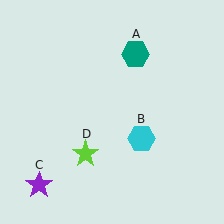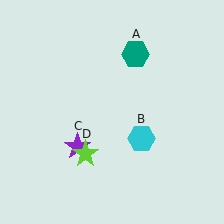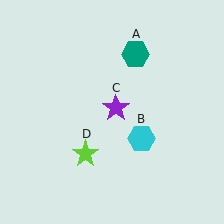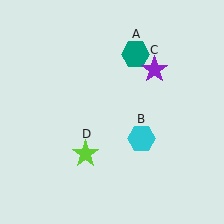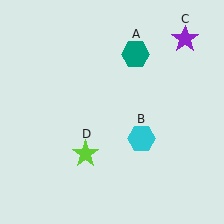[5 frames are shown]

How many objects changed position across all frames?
1 object changed position: purple star (object C).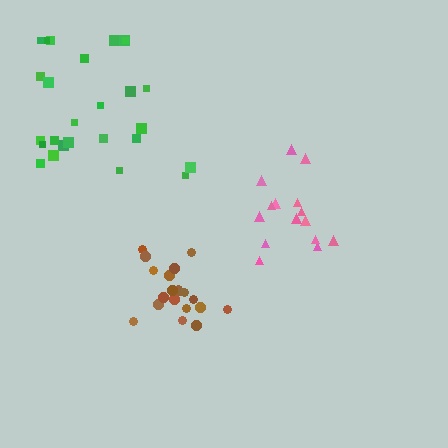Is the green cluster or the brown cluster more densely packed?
Brown.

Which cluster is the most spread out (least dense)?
Green.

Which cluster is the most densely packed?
Brown.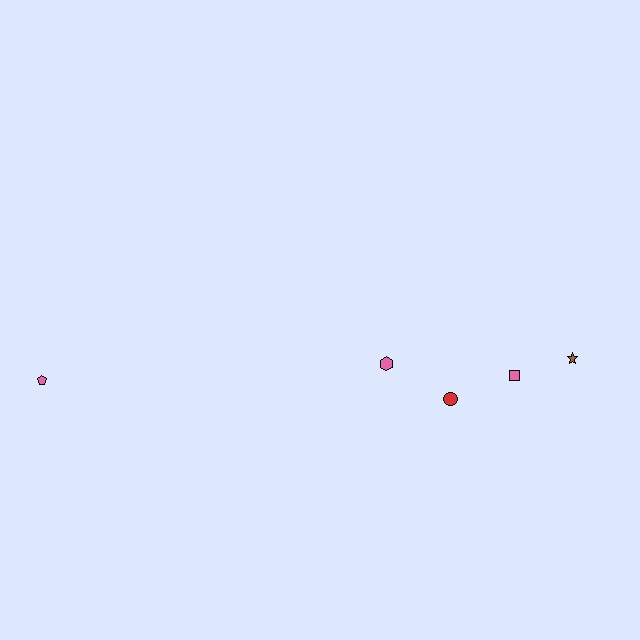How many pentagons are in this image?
There is 1 pentagon.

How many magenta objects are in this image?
There are no magenta objects.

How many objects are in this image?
There are 5 objects.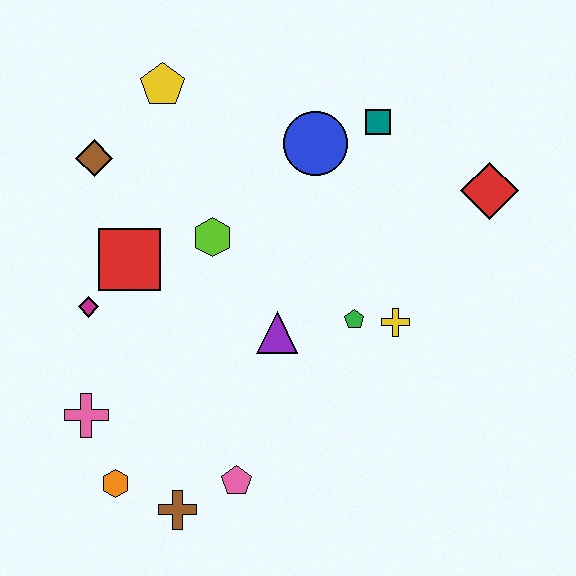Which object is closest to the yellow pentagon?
The brown diamond is closest to the yellow pentagon.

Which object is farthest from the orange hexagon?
The red diamond is farthest from the orange hexagon.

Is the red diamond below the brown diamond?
Yes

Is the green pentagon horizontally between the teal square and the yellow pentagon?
Yes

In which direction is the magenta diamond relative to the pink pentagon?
The magenta diamond is above the pink pentagon.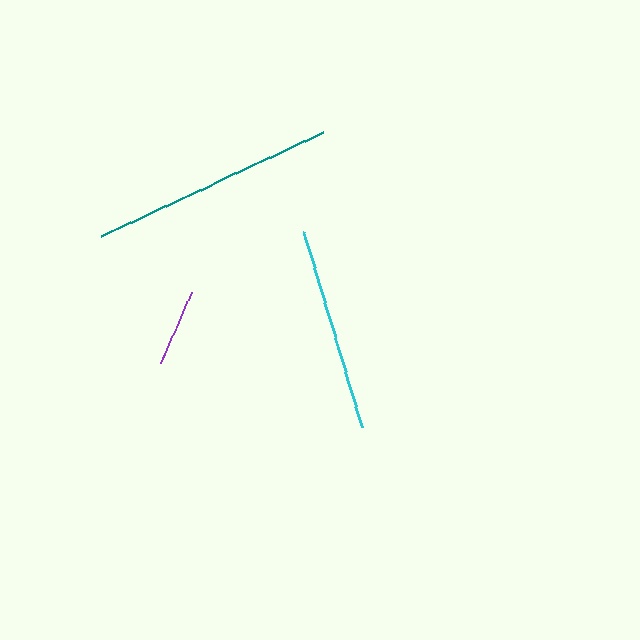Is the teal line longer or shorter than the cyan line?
The teal line is longer than the cyan line.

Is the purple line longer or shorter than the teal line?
The teal line is longer than the purple line.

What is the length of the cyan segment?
The cyan segment is approximately 204 pixels long.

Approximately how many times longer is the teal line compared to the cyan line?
The teal line is approximately 1.2 times the length of the cyan line.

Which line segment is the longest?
The teal line is the longest at approximately 245 pixels.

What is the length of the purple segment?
The purple segment is approximately 78 pixels long.